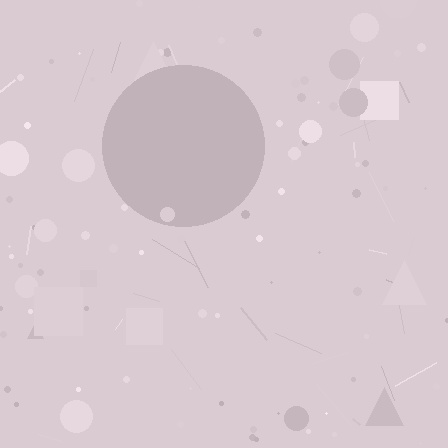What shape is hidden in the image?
A circle is hidden in the image.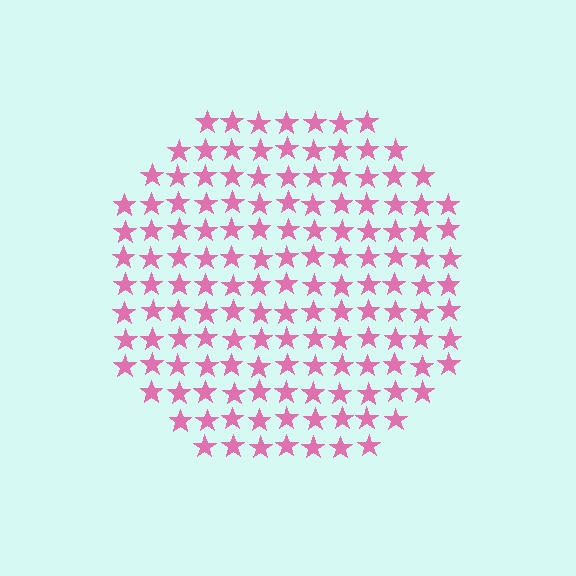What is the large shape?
The large shape is a circle.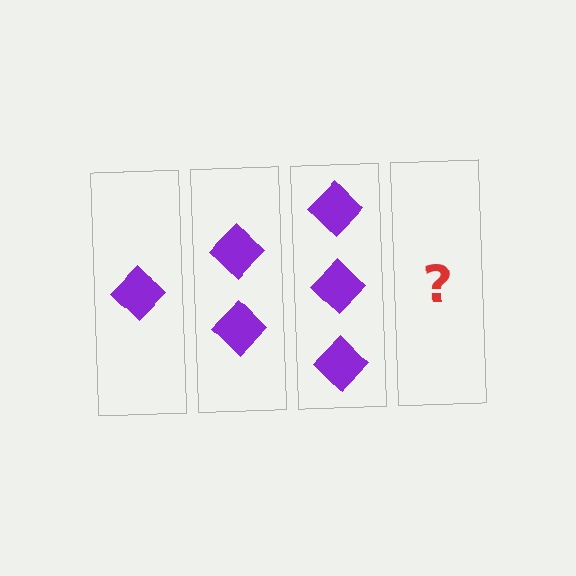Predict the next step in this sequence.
The next step is 4 diamonds.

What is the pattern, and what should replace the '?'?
The pattern is that each step adds one more diamond. The '?' should be 4 diamonds.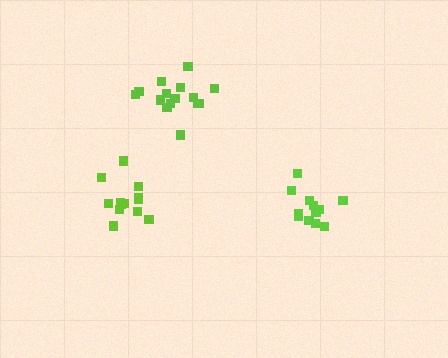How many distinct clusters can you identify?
There are 3 distinct clusters.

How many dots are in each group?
Group 1: 12 dots, Group 2: 15 dots, Group 3: 13 dots (40 total).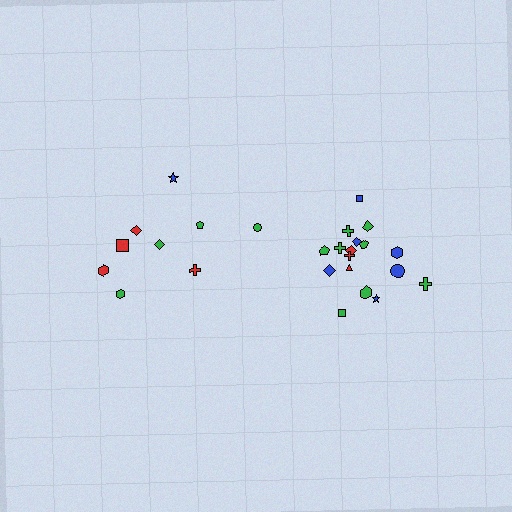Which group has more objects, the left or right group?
The right group.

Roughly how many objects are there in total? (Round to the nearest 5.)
Roughly 25 objects in total.